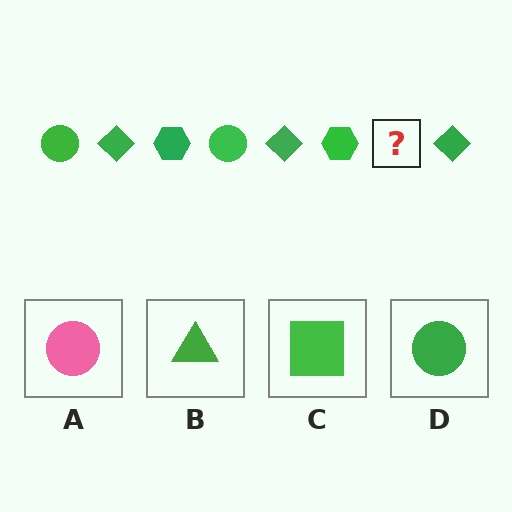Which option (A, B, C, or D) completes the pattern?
D.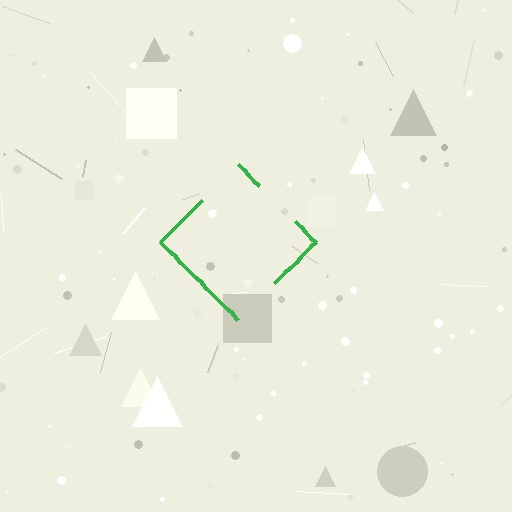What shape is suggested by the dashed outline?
The dashed outline suggests a diamond.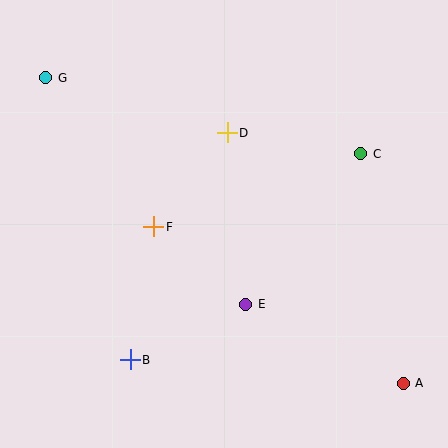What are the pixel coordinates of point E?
Point E is at (246, 304).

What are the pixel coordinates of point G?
Point G is at (46, 78).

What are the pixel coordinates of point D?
Point D is at (227, 133).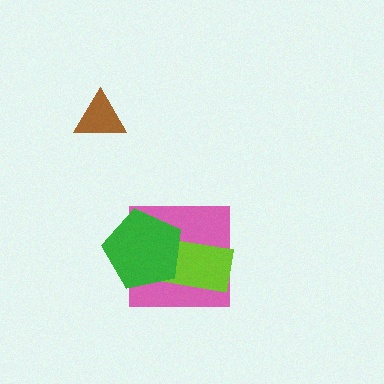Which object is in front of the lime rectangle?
The green pentagon is in front of the lime rectangle.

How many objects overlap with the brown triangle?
0 objects overlap with the brown triangle.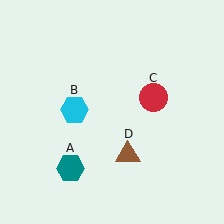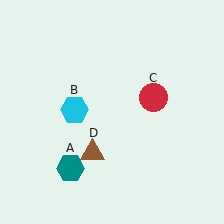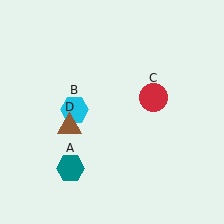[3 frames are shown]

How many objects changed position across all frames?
1 object changed position: brown triangle (object D).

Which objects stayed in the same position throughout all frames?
Teal hexagon (object A) and cyan hexagon (object B) and red circle (object C) remained stationary.